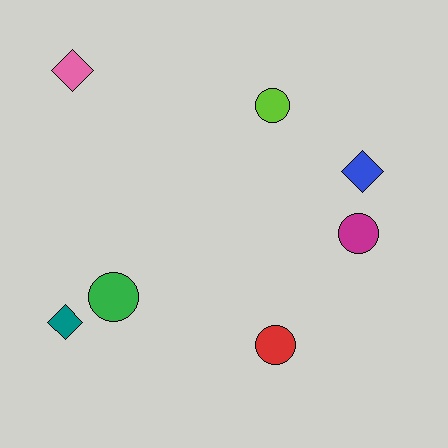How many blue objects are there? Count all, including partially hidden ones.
There is 1 blue object.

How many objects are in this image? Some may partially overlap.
There are 7 objects.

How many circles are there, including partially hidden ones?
There are 4 circles.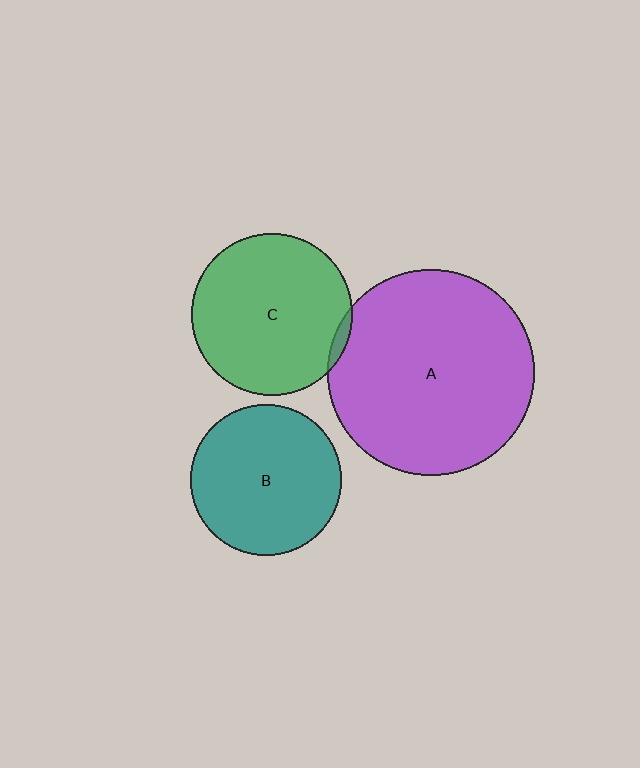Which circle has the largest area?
Circle A (purple).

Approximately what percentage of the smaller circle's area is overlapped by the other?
Approximately 5%.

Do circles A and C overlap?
Yes.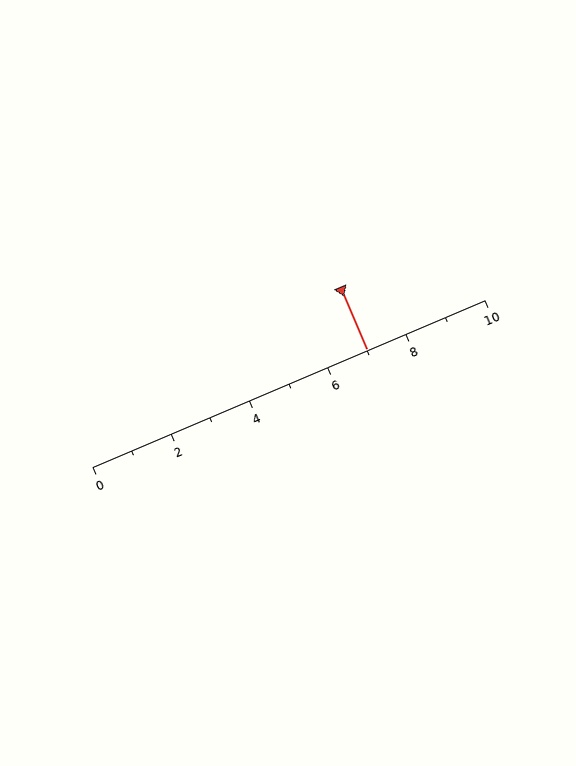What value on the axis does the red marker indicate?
The marker indicates approximately 7.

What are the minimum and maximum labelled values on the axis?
The axis runs from 0 to 10.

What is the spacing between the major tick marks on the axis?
The major ticks are spaced 2 apart.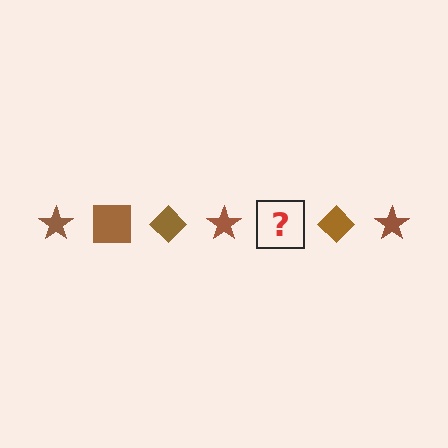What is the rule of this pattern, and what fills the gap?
The rule is that the pattern cycles through star, square, diamond shapes in brown. The gap should be filled with a brown square.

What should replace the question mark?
The question mark should be replaced with a brown square.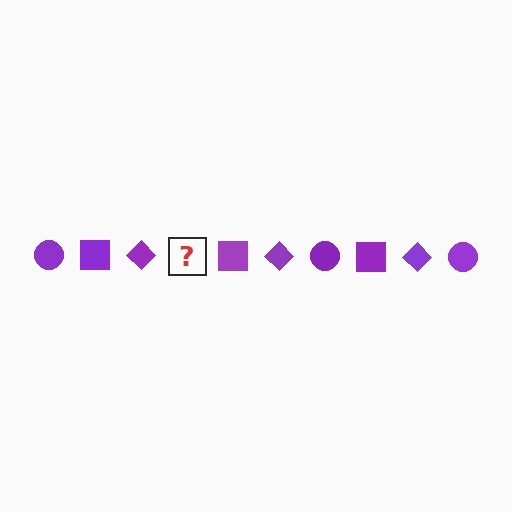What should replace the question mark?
The question mark should be replaced with a purple circle.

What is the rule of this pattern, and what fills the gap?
The rule is that the pattern cycles through circle, square, diamond shapes in purple. The gap should be filled with a purple circle.